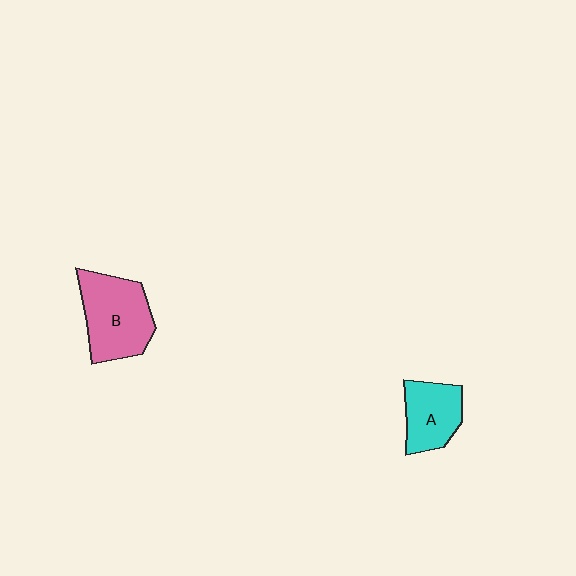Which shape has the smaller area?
Shape A (cyan).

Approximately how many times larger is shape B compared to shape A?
Approximately 1.5 times.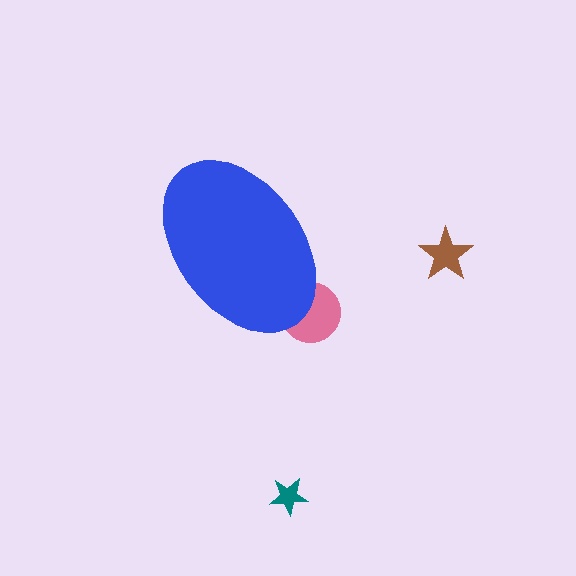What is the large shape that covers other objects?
A blue ellipse.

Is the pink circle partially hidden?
Yes, the pink circle is partially hidden behind the blue ellipse.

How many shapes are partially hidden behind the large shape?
1 shape is partially hidden.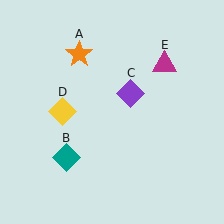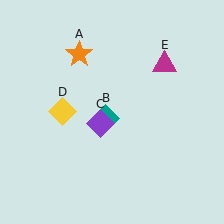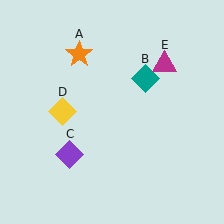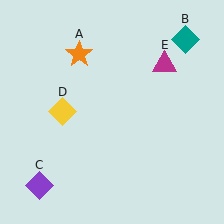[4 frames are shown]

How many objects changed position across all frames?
2 objects changed position: teal diamond (object B), purple diamond (object C).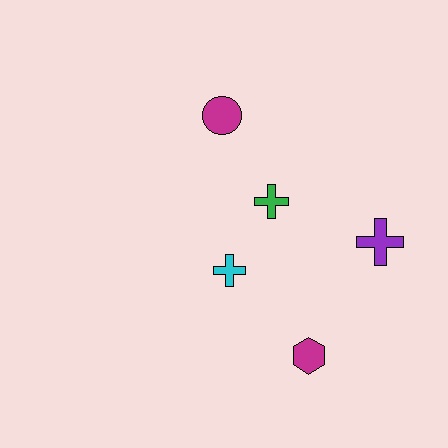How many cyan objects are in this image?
There is 1 cyan object.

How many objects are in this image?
There are 5 objects.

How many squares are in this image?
There are no squares.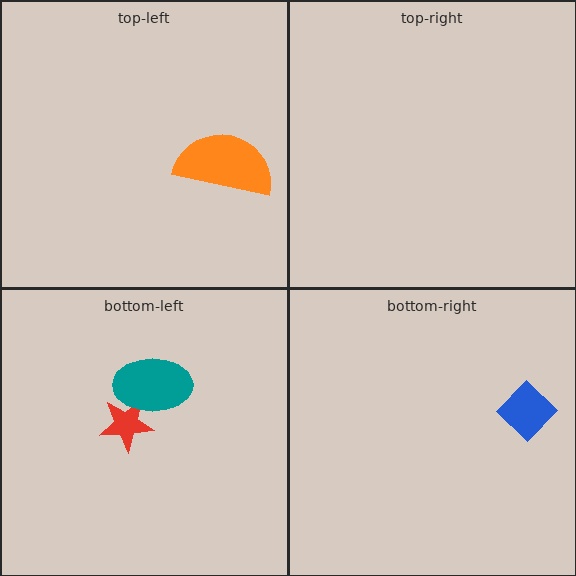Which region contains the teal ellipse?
The bottom-left region.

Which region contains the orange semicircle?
The top-left region.